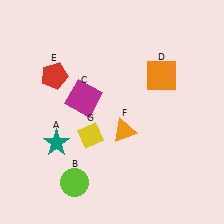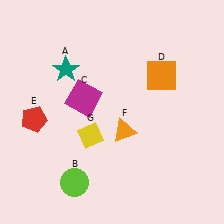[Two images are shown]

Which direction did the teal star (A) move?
The teal star (A) moved up.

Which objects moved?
The objects that moved are: the teal star (A), the red pentagon (E).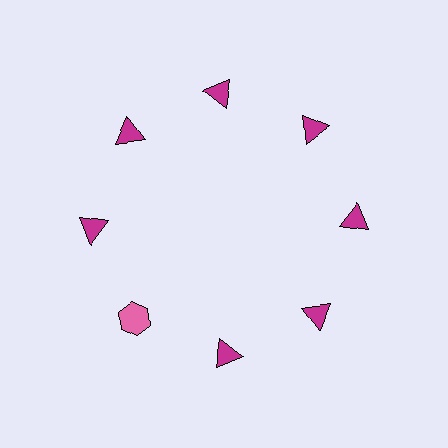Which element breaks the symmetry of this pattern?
The pink hexagon at roughly the 8 o'clock position breaks the symmetry. All other shapes are magenta triangles.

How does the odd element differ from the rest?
It differs in both color (pink instead of magenta) and shape (hexagon instead of triangle).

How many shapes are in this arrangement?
There are 8 shapes arranged in a ring pattern.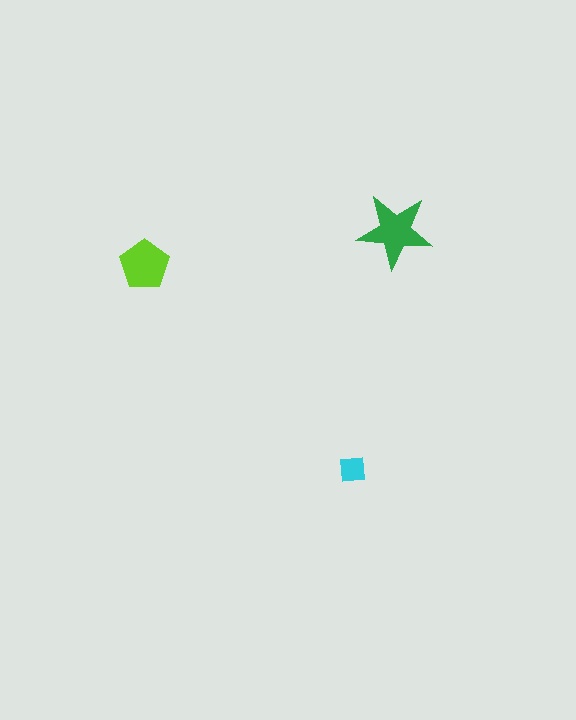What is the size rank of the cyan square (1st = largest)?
3rd.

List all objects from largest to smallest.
The green star, the lime pentagon, the cyan square.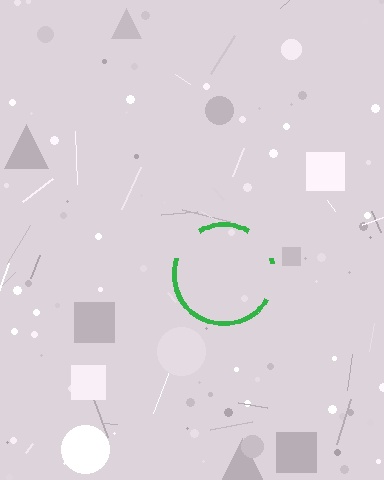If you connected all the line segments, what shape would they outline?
They would outline a circle.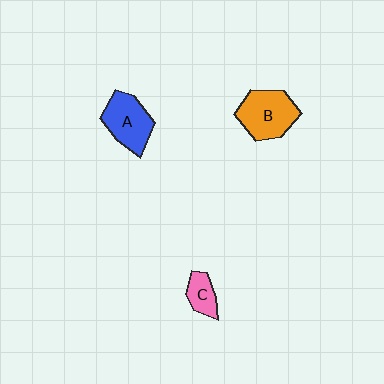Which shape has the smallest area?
Shape C (pink).